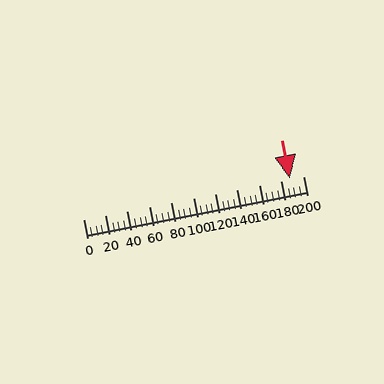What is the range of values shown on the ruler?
The ruler shows values from 0 to 200.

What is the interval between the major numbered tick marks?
The major tick marks are spaced 20 units apart.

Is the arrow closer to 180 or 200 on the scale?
The arrow is closer to 180.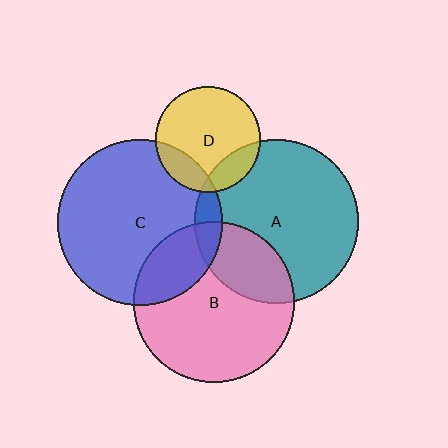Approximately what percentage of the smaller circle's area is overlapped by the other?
Approximately 20%.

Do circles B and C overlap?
Yes.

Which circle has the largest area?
Circle C (blue).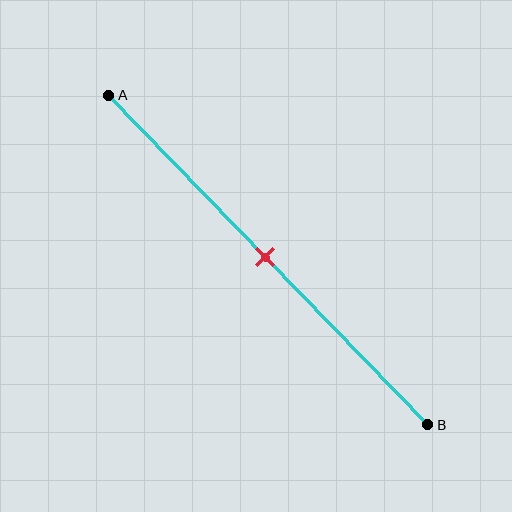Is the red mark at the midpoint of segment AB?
Yes, the mark is approximately at the midpoint.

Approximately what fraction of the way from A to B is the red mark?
The red mark is approximately 50% of the way from A to B.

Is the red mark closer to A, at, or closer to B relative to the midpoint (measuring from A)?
The red mark is approximately at the midpoint of segment AB.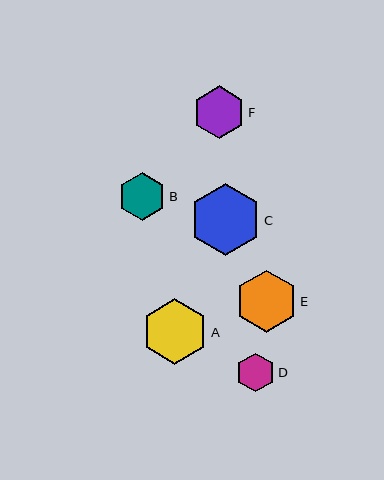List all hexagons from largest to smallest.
From largest to smallest: C, A, E, F, B, D.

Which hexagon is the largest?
Hexagon C is the largest with a size of approximately 72 pixels.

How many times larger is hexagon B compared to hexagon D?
Hexagon B is approximately 1.2 times the size of hexagon D.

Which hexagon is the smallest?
Hexagon D is the smallest with a size of approximately 39 pixels.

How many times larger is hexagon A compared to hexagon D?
Hexagon A is approximately 1.7 times the size of hexagon D.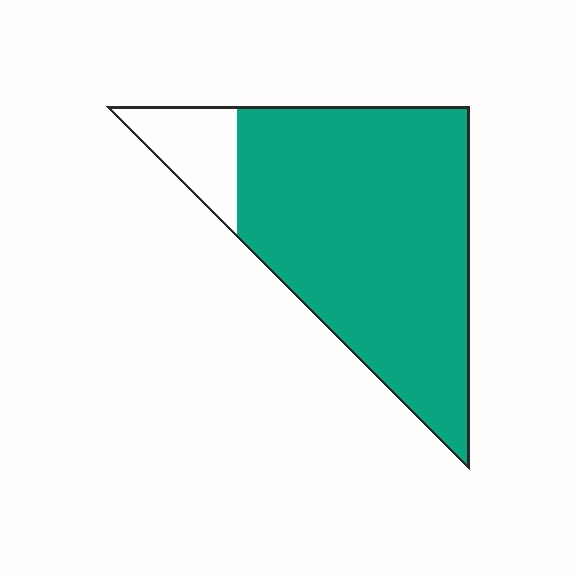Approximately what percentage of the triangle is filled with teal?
Approximately 85%.